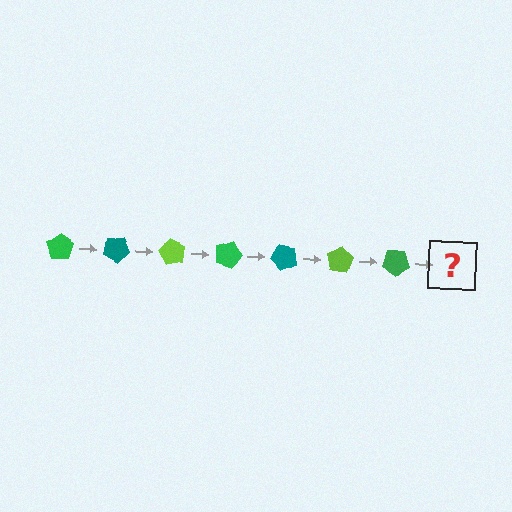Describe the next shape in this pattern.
It should be a teal pentagon, rotated 210 degrees from the start.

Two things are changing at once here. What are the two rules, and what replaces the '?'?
The two rules are that it rotates 30 degrees each step and the color cycles through green, teal, and lime. The '?' should be a teal pentagon, rotated 210 degrees from the start.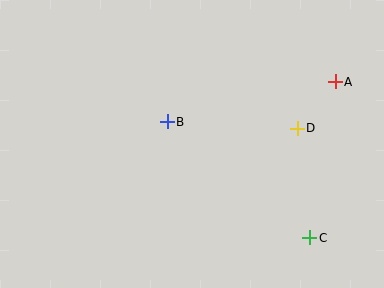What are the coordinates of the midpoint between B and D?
The midpoint between B and D is at (232, 125).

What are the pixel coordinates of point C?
Point C is at (310, 238).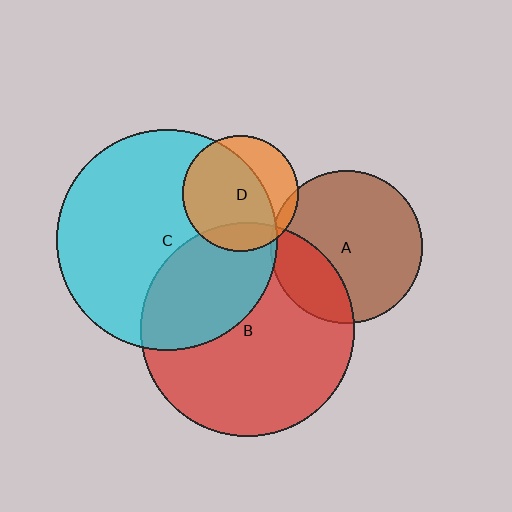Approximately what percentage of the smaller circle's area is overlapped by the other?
Approximately 25%.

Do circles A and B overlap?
Yes.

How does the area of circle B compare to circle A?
Approximately 2.0 times.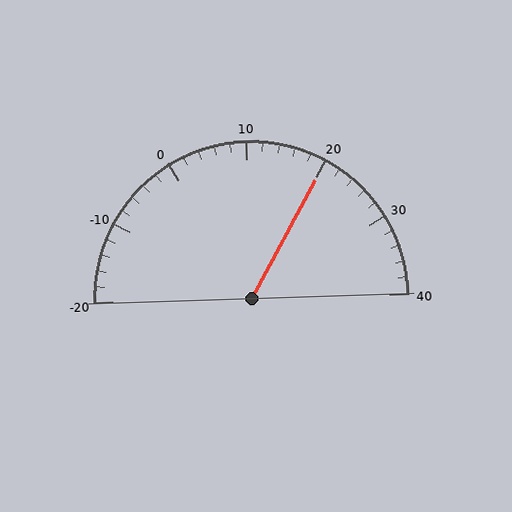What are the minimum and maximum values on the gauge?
The gauge ranges from -20 to 40.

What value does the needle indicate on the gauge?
The needle indicates approximately 20.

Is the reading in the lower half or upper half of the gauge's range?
The reading is in the upper half of the range (-20 to 40).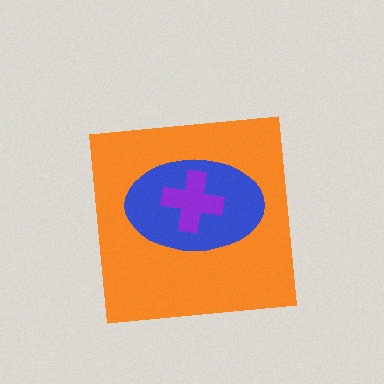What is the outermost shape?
The orange square.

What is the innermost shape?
The purple cross.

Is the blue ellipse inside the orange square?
Yes.